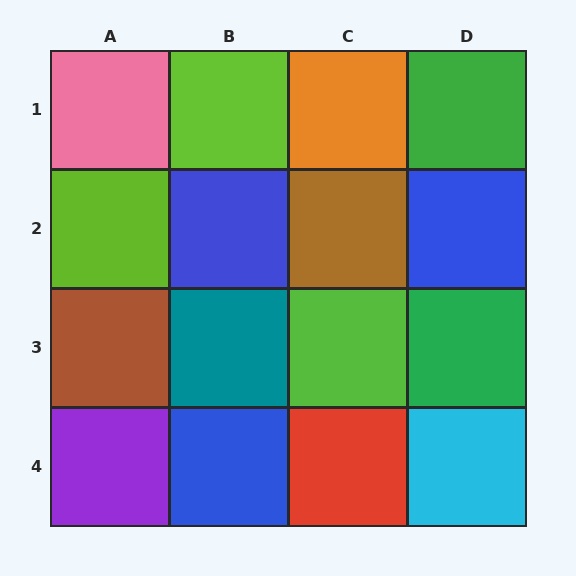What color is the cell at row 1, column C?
Orange.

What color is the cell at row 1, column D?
Green.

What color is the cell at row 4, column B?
Blue.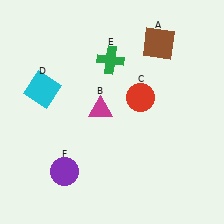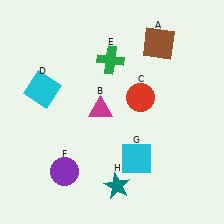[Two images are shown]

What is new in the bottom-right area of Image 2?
A teal star (H) was added in the bottom-right area of Image 2.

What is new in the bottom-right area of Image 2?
A cyan square (G) was added in the bottom-right area of Image 2.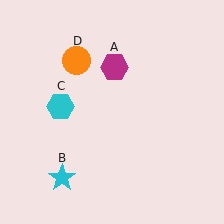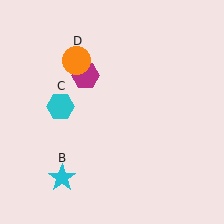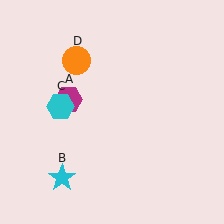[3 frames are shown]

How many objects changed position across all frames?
1 object changed position: magenta hexagon (object A).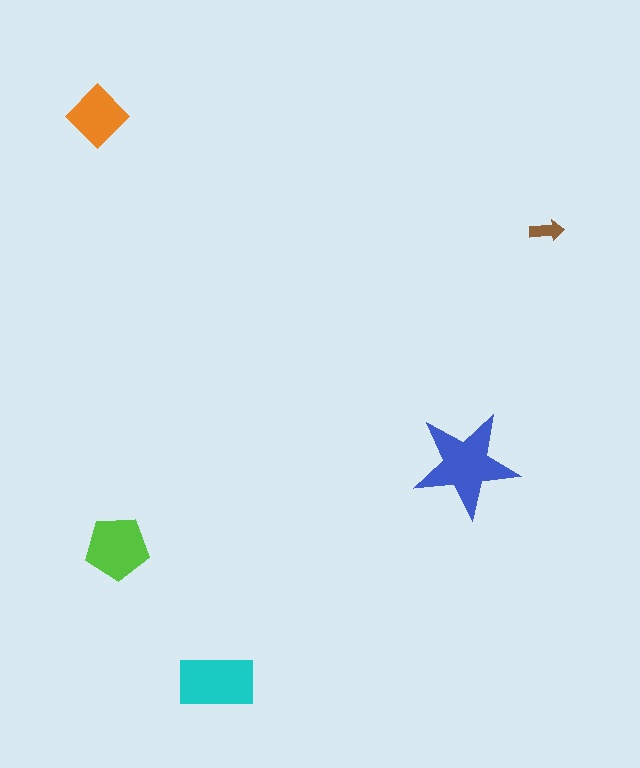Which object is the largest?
The blue star.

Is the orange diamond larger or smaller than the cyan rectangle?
Smaller.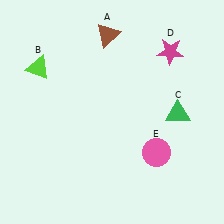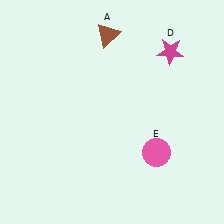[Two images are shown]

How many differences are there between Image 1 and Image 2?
There are 2 differences between the two images.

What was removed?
The lime triangle (B), the green triangle (C) were removed in Image 2.